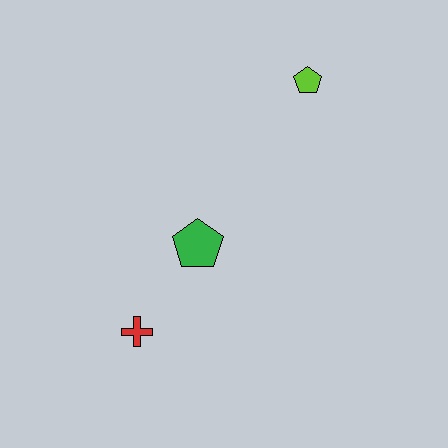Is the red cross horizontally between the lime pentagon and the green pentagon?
No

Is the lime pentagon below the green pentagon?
No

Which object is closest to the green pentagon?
The red cross is closest to the green pentagon.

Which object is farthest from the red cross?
The lime pentagon is farthest from the red cross.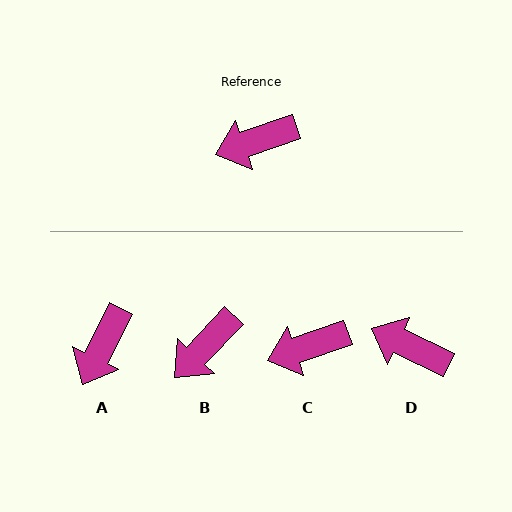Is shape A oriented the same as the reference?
No, it is off by about 44 degrees.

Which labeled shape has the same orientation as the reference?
C.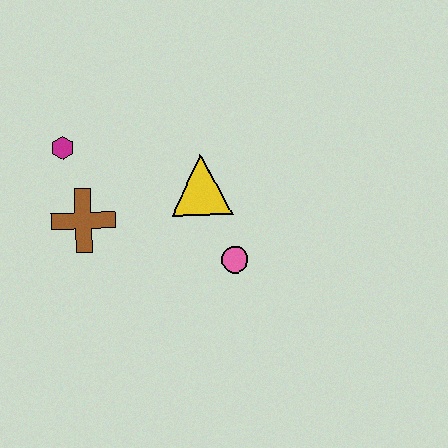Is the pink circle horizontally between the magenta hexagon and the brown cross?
No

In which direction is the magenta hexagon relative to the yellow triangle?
The magenta hexagon is to the left of the yellow triangle.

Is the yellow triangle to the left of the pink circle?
Yes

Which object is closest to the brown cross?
The magenta hexagon is closest to the brown cross.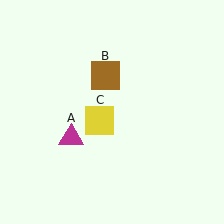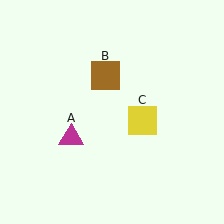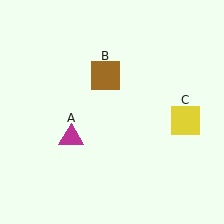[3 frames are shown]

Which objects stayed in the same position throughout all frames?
Magenta triangle (object A) and brown square (object B) remained stationary.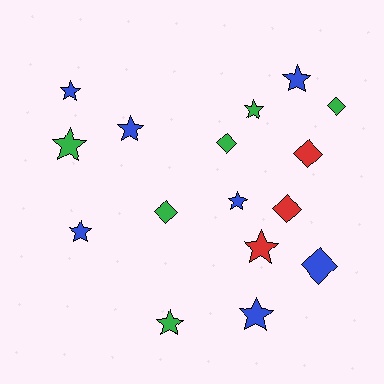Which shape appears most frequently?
Star, with 10 objects.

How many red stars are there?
There is 1 red star.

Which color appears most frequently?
Blue, with 7 objects.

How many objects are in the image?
There are 16 objects.